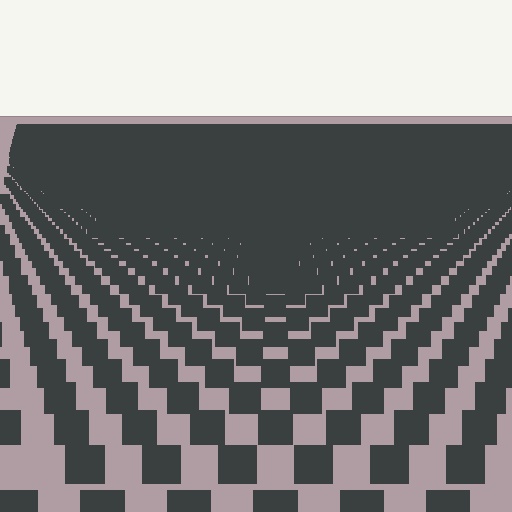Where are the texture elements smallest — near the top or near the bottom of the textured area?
Near the top.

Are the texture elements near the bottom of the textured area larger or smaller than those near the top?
Larger. Near the bottom, elements are closer to the viewer and appear at a bigger on-screen size.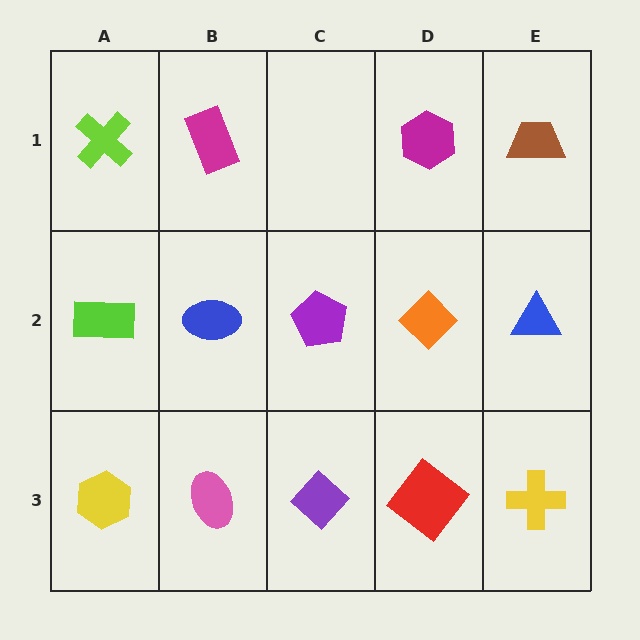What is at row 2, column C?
A purple pentagon.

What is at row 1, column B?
A magenta rectangle.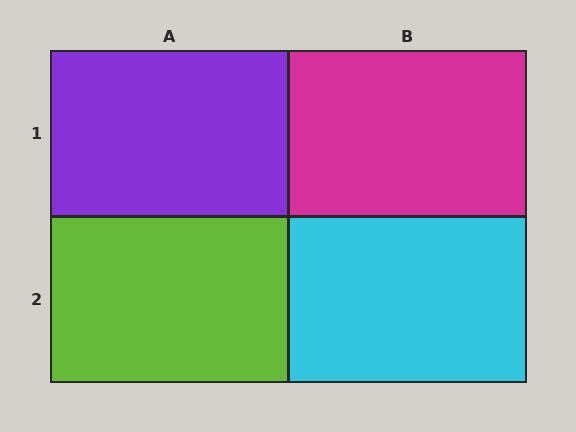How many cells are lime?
1 cell is lime.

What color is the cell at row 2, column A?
Lime.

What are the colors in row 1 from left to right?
Purple, magenta.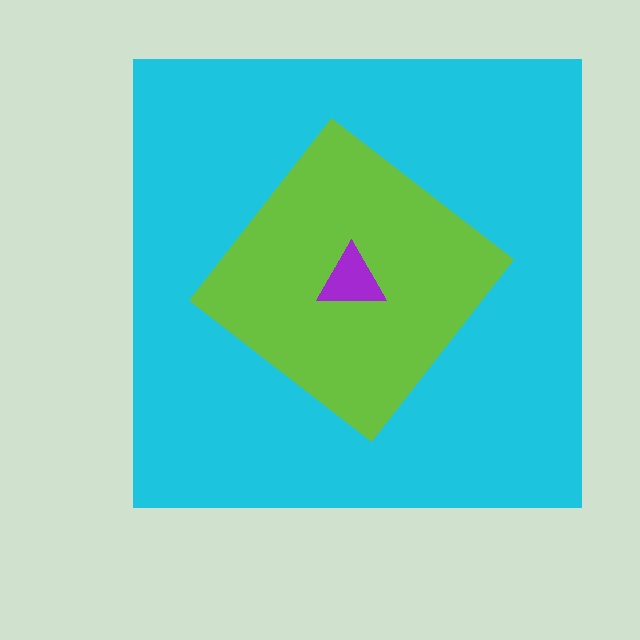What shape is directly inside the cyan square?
The lime diamond.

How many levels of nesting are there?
3.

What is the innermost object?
The purple triangle.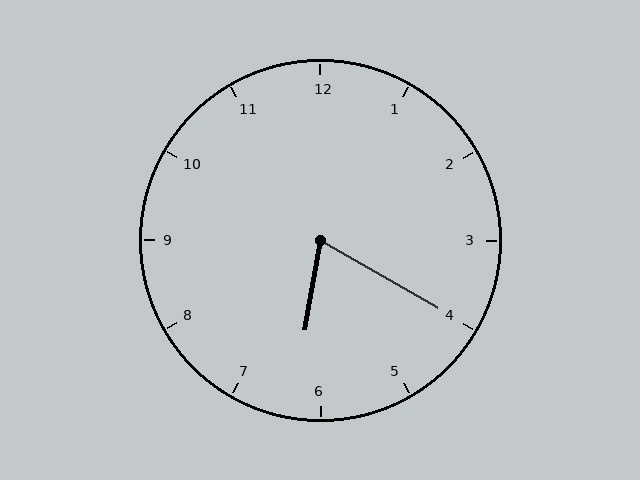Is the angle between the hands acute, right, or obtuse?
It is acute.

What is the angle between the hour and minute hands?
Approximately 70 degrees.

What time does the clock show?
6:20.